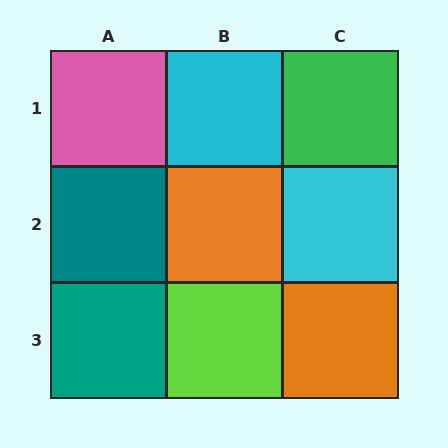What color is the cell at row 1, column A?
Pink.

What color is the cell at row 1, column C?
Green.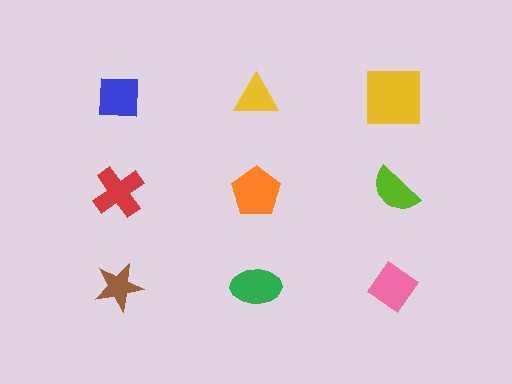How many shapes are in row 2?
3 shapes.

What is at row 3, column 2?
A green ellipse.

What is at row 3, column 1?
A brown star.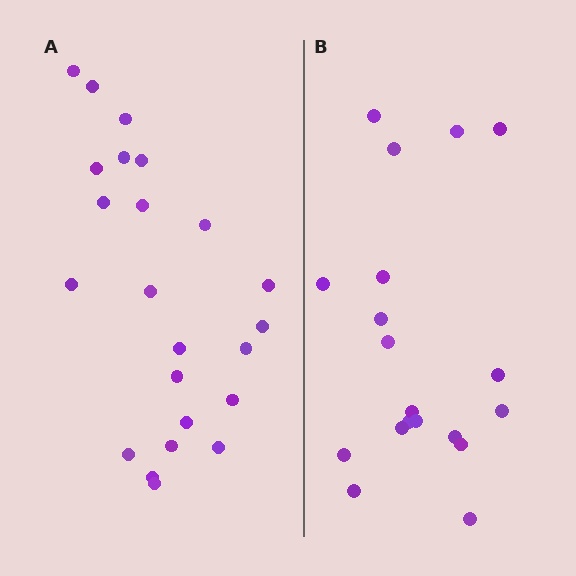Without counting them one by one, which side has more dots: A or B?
Region A (the left region) has more dots.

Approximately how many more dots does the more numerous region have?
Region A has about 4 more dots than region B.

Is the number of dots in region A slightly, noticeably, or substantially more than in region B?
Region A has only slightly more — the two regions are fairly close. The ratio is roughly 1.2 to 1.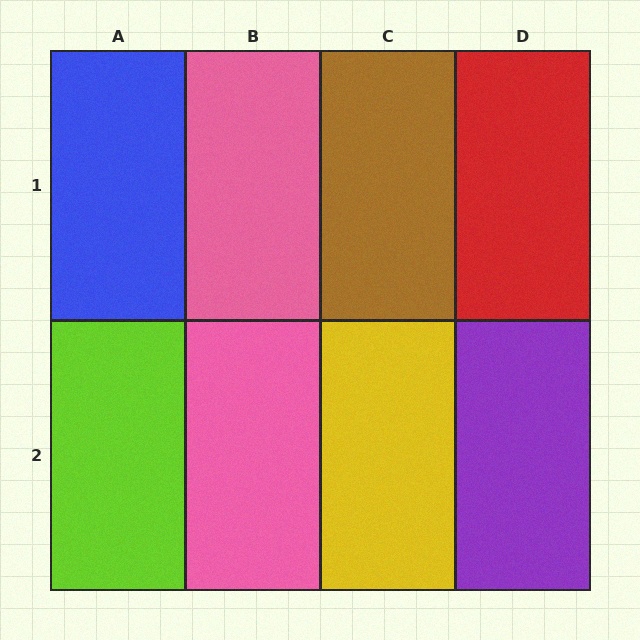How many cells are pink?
2 cells are pink.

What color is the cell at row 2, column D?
Purple.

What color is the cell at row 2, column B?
Pink.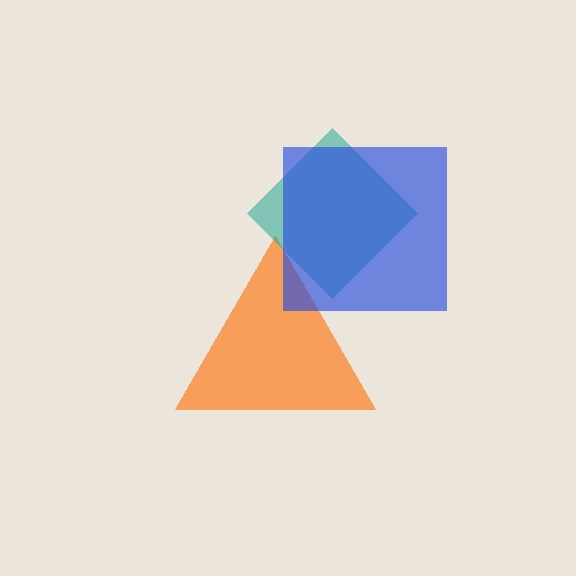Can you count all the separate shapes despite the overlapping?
Yes, there are 3 separate shapes.